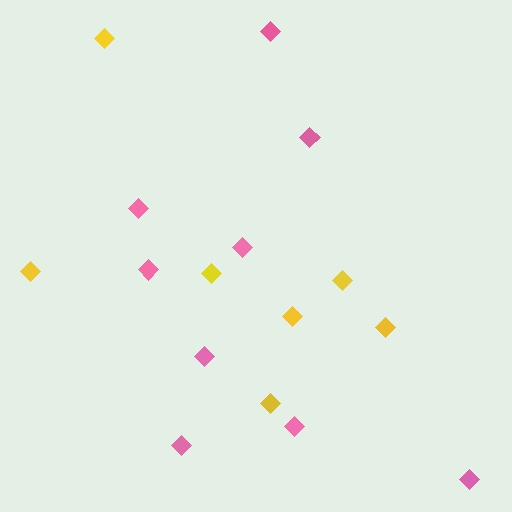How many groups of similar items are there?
There are 2 groups: one group of yellow diamonds (7) and one group of pink diamonds (9).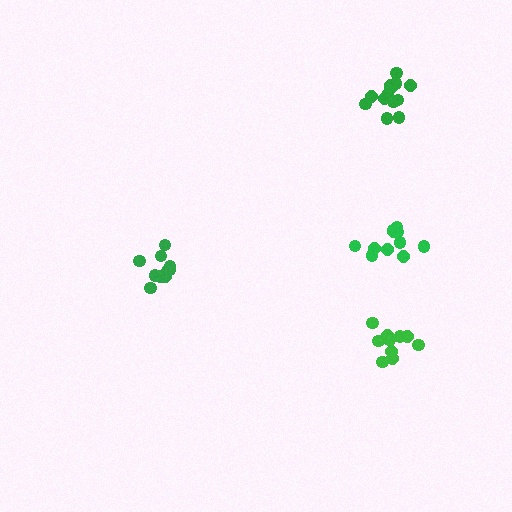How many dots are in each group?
Group 1: 11 dots, Group 2: 10 dots, Group 3: 10 dots, Group 4: 13 dots (44 total).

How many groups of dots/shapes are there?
There are 4 groups.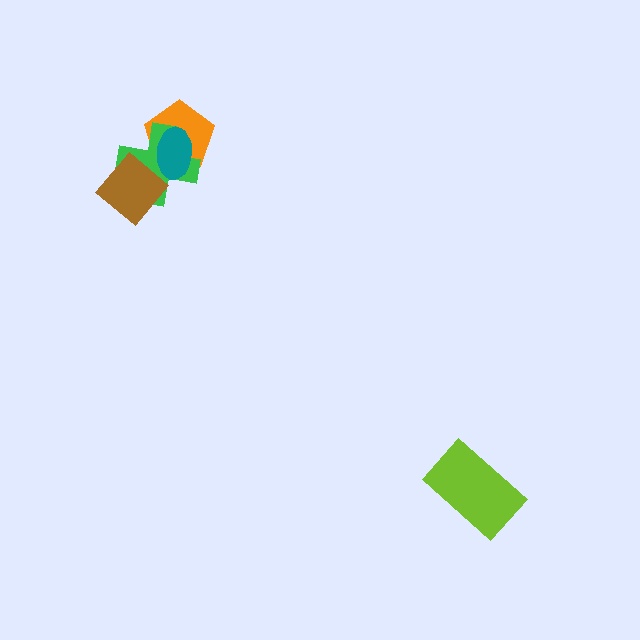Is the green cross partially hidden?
Yes, it is partially covered by another shape.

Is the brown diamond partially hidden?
No, no other shape covers it.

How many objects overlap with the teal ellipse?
3 objects overlap with the teal ellipse.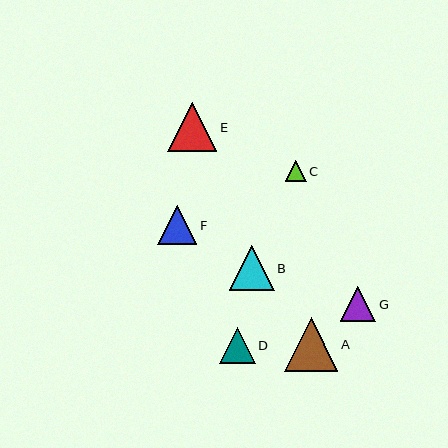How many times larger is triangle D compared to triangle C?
Triangle D is approximately 1.8 times the size of triangle C.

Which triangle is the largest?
Triangle A is the largest with a size of approximately 53 pixels.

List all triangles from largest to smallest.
From largest to smallest: A, E, B, F, D, G, C.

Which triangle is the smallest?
Triangle C is the smallest with a size of approximately 20 pixels.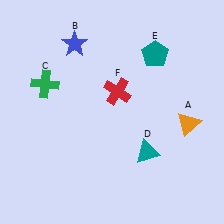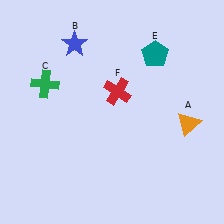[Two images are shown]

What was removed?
The teal triangle (D) was removed in Image 2.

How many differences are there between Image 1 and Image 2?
There is 1 difference between the two images.